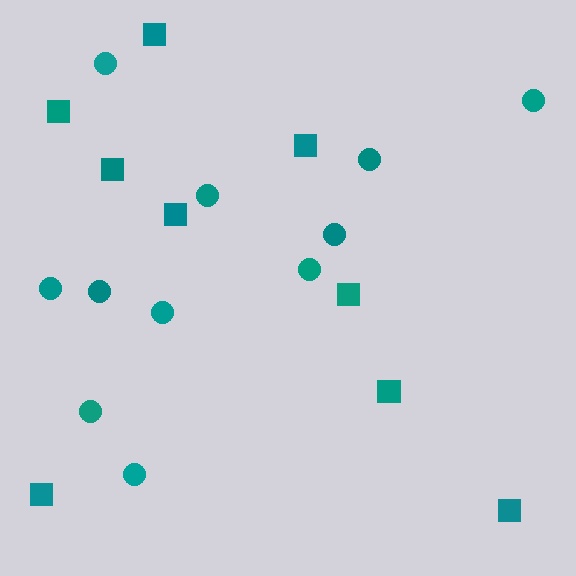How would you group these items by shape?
There are 2 groups: one group of circles (11) and one group of squares (9).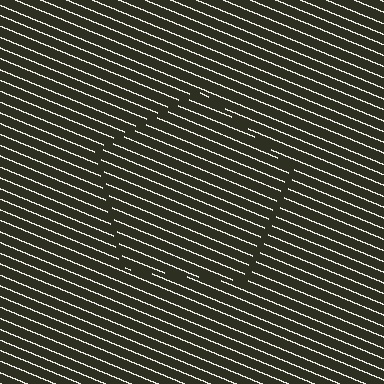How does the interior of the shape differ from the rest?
The interior of the shape contains the same grating, shifted by half a period — the contour is defined by the phase discontinuity where line-ends from the inner and outer gratings abut.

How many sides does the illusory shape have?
5 sides — the line-ends trace a pentagon.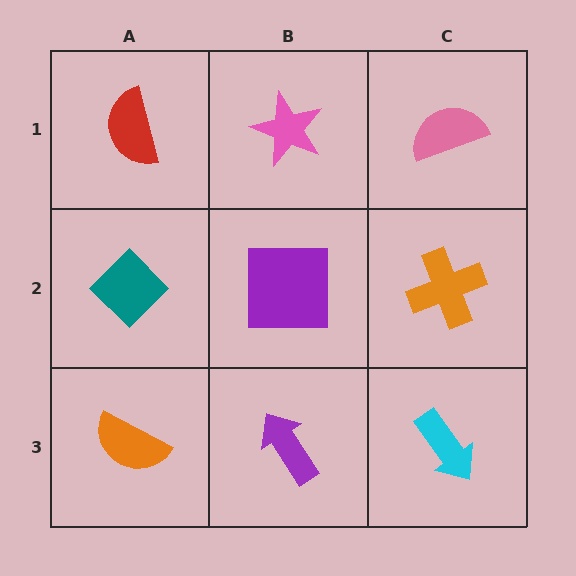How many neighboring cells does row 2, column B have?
4.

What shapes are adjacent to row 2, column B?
A pink star (row 1, column B), a purple arrow (row 3, column B), a teal diamond (row 2, column A), an orange cross (row 2, column C).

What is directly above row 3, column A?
A teal diamond.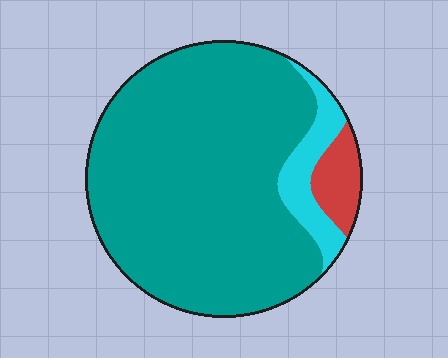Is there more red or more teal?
Teal.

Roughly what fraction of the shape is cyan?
Cyan takes up about one tenth (1/10) of the shape.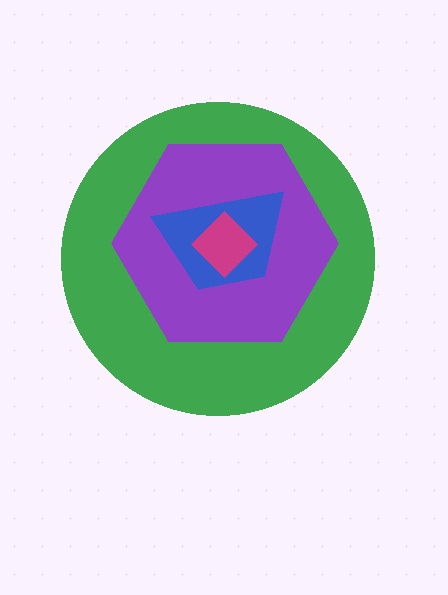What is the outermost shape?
The green circle.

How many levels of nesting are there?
4.